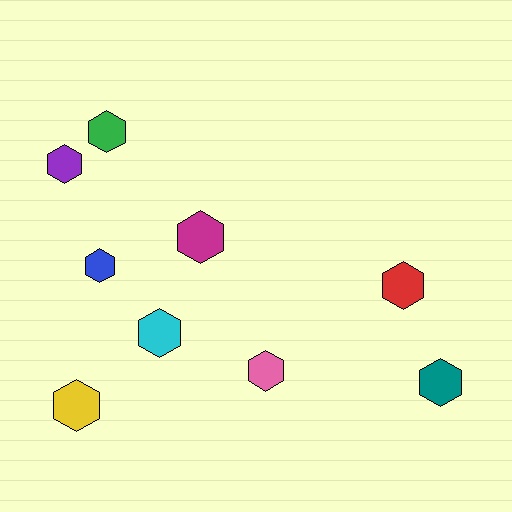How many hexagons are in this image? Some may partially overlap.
There are 9 hexagons.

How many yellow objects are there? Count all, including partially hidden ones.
There is 1 yellow object.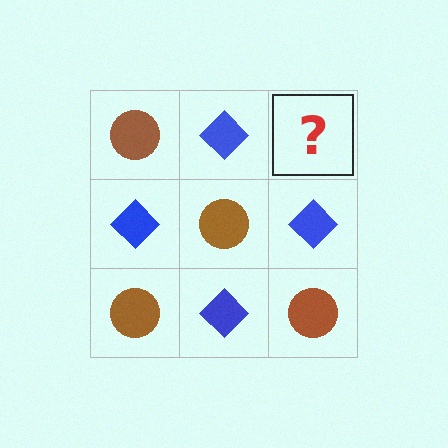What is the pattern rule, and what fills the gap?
The rule is that it alternates brown circle and blue diamond in a checkerboard pattern. The gap should be filled with a brown circle.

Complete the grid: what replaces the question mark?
The question mark should be replaced with a brown circle.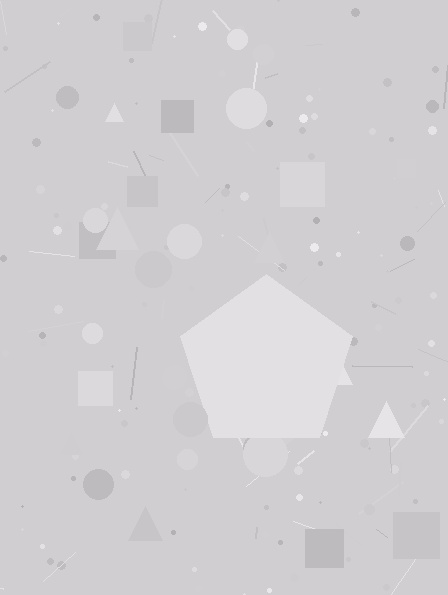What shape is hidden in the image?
A pentagon is hidden in the image.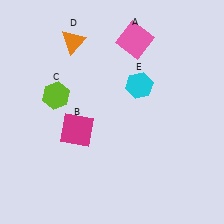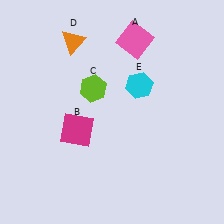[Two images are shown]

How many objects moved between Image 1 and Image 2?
1 object moved between the two images.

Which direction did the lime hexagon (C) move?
The lime hexagon (C) moved right.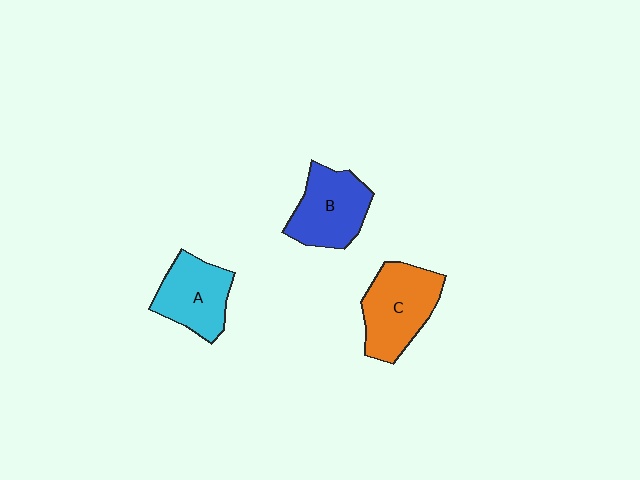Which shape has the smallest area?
Shape A (cyan).